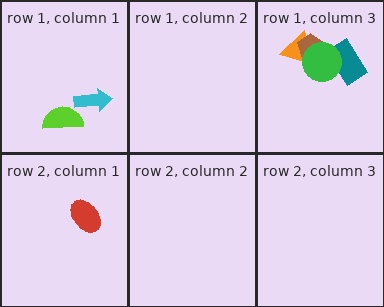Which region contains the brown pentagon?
The row 1, column 3 region.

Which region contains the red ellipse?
The row 2, column 1 region.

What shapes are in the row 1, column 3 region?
The orange triangle, the teal rectangle, the brown pentagon, the green circle.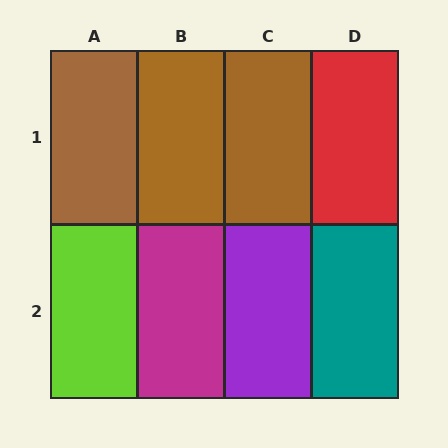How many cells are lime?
1 cell is lime.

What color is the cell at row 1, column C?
Brown.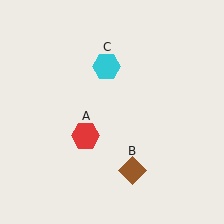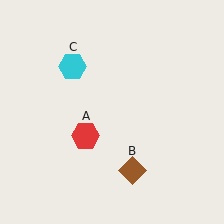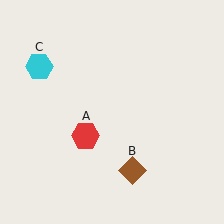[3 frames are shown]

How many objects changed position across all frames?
1 object changed position: cyan hexagon (object C).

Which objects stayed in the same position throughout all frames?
Red hexagon (object A) and brown diamond (object B) remained stationary.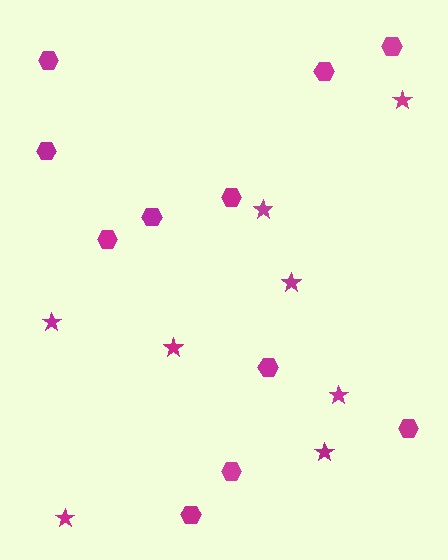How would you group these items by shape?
There are 2 groups: one group of hexagons (11) and one group of stars (8).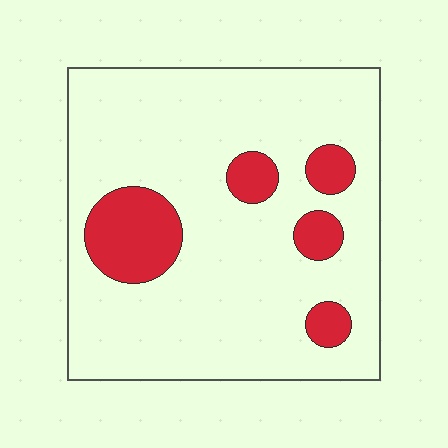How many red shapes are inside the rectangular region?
5.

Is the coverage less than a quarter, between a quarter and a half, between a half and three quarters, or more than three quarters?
Less than a quarter.